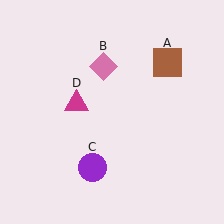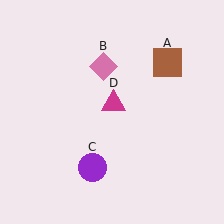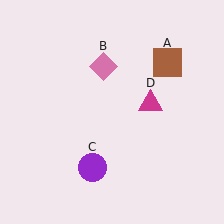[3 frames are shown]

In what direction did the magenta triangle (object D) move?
The magenta triangle (object D) moved right.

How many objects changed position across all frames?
1 object changed position: magenta triangle (object D).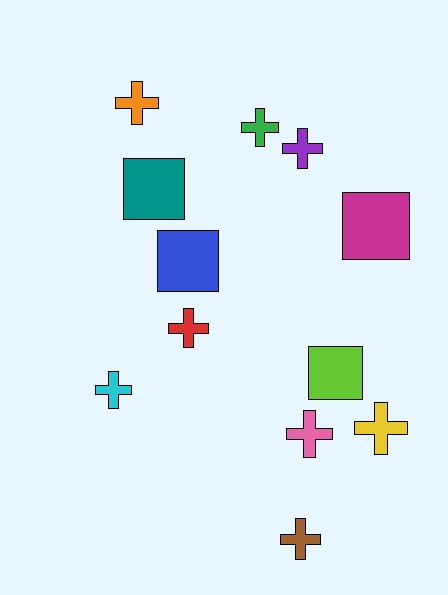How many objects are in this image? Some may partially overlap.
There are 12 objects.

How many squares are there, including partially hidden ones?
There are 4 squares.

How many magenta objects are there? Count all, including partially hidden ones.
There is 1 magenta object.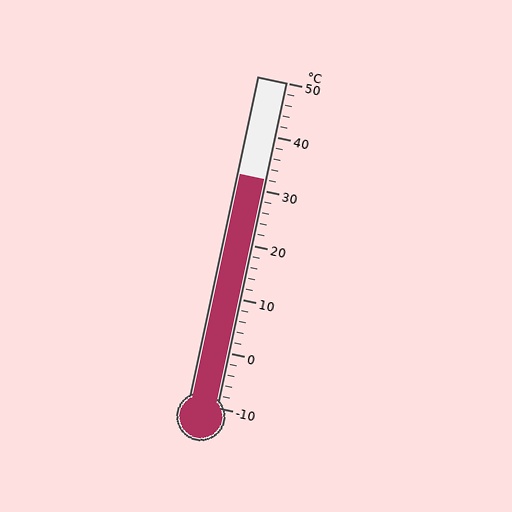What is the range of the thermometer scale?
The thermometer scale ranges from -10°C to 50°C.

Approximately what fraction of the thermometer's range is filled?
The thermometer is filled to approximately 70% of its range.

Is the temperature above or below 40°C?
The temperature is below 40°C.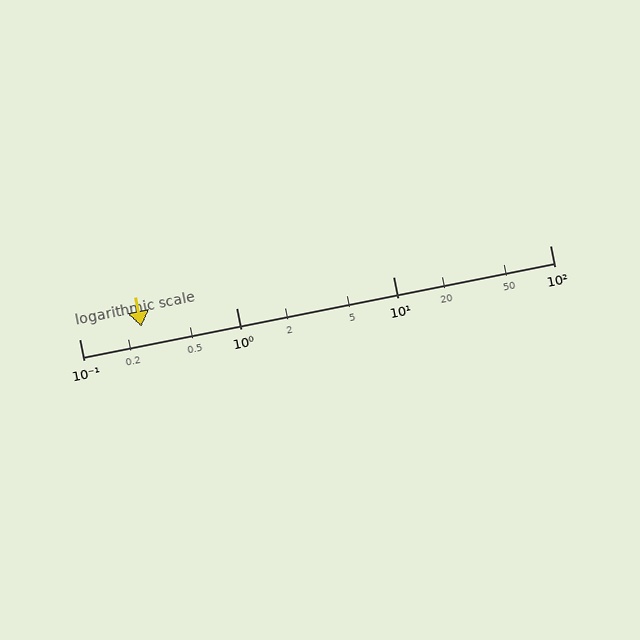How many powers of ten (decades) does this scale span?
The scale spans 3 decades, from 0.1 to 100.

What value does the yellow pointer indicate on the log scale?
The pointer indicates approximately 0.25.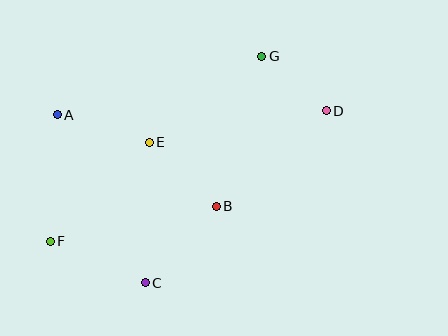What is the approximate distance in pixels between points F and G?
The distance between F and G is approximately 281 pixels.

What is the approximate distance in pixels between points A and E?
The distance between A and E is approximately 96 pixels.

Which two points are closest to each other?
Points D and G are closest to each other.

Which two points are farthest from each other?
Points D and F are farthest from each other.